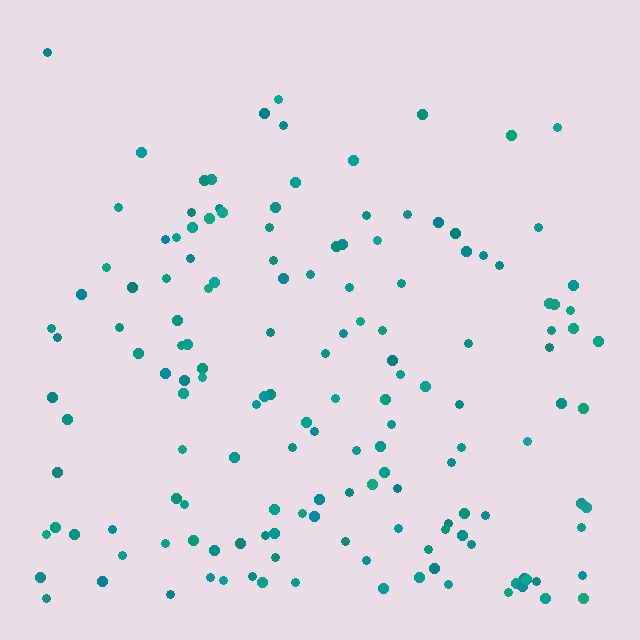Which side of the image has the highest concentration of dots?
The bottom.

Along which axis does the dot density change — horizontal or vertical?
Vertical.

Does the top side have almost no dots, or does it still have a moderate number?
Still a moderate number, just noticeably fewer than the bottom.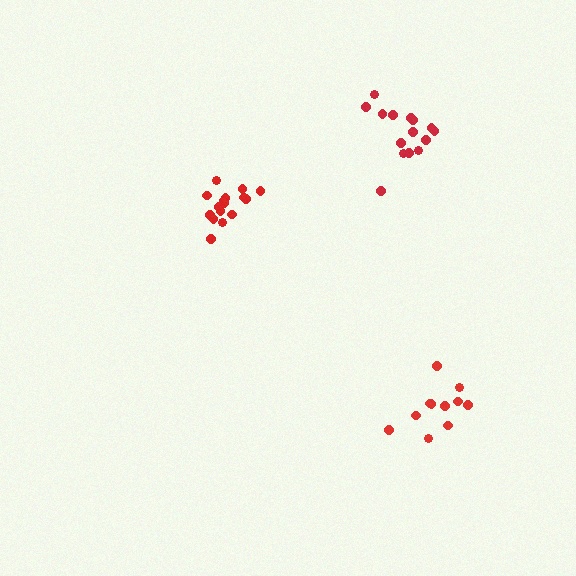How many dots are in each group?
Group 1: 16 dots, Group 2: 15 dots, Group 3: 11 dots (42 total).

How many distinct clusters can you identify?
There are 3 distinct clusters.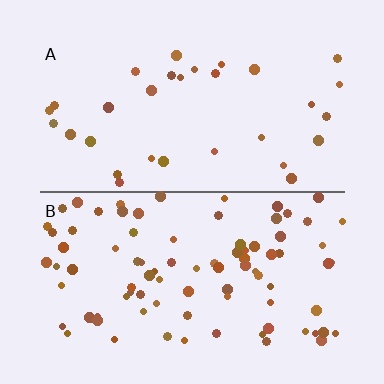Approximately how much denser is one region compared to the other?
Approximately 2.8× — region B over region A.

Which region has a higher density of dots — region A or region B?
B (the bottom).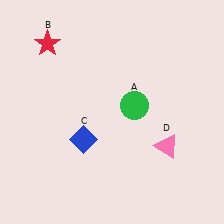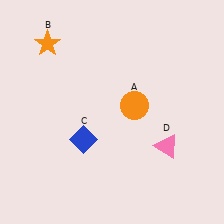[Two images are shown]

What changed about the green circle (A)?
In Image 1, A is green. In Image 2, it changed to orange.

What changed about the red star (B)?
In Image 1, B is red. In Image 2, it changed to orange.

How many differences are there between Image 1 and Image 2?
There are 2 differences between the two images.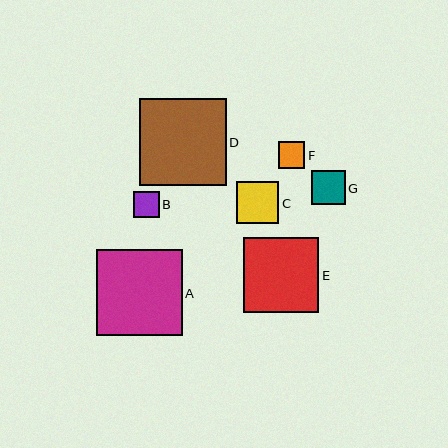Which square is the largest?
Square D is the largest with a size of approximately 87 pixels.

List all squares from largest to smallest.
From largest to smallest: D, A, E, C, G, F, B.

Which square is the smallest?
Square B is the smallest with a size of approximately 26 pixels.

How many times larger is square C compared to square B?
Square C is approximately 1.6 times the size of square B.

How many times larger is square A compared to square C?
Square A is approximately 2.1 times the size of square C.